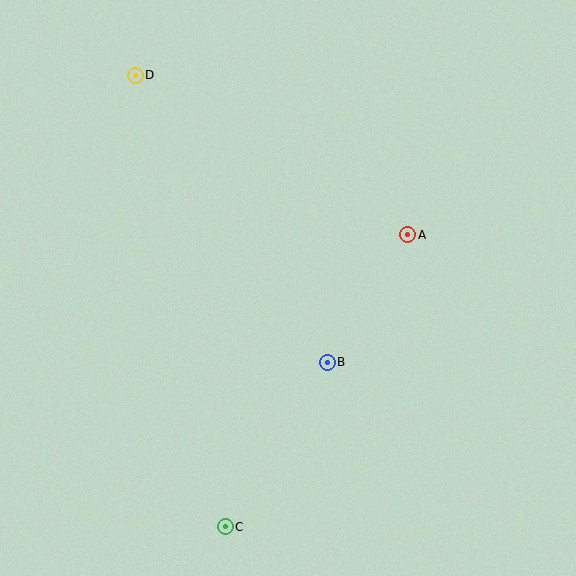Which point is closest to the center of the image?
Point B at (327, 362) is closest to the center.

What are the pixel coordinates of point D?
Point D is at (135, 75).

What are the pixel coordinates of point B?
Point B is at (327, 362).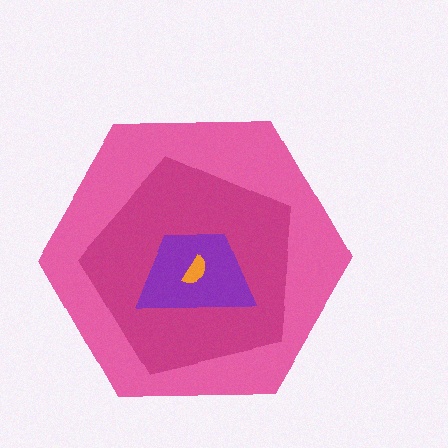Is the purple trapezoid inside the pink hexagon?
Yes.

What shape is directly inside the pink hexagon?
The magenta pentagon.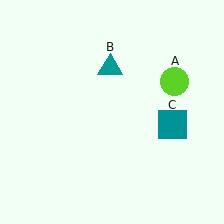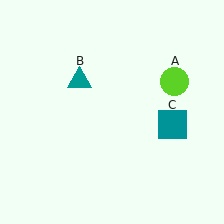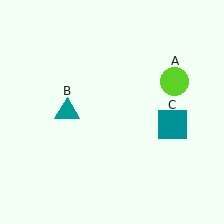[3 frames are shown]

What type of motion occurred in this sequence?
The teal triangle (object B) rotated counterclockwise around the center of the scene.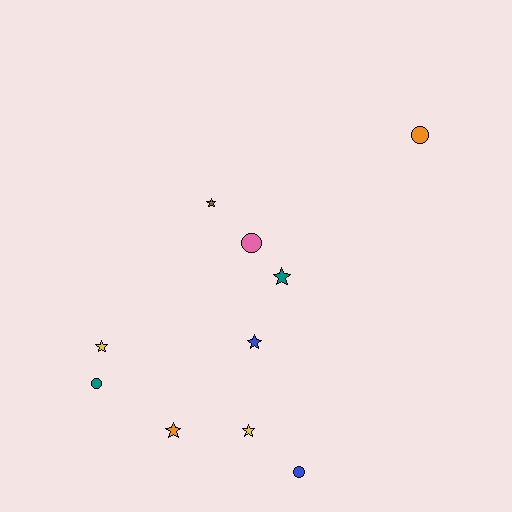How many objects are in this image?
There are 10 objects.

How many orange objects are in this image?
There are 2 orange objects.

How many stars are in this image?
There are 6 stars.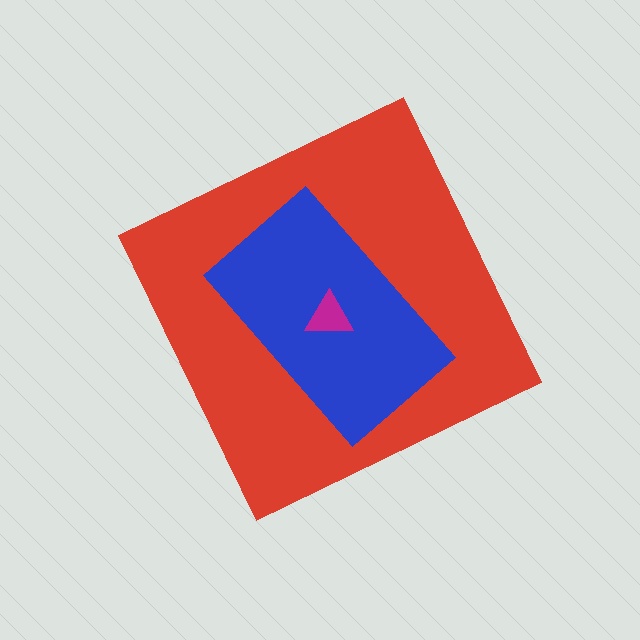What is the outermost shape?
The red diamond.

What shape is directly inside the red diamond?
The blue rectangle.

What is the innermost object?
The magenta triangle.